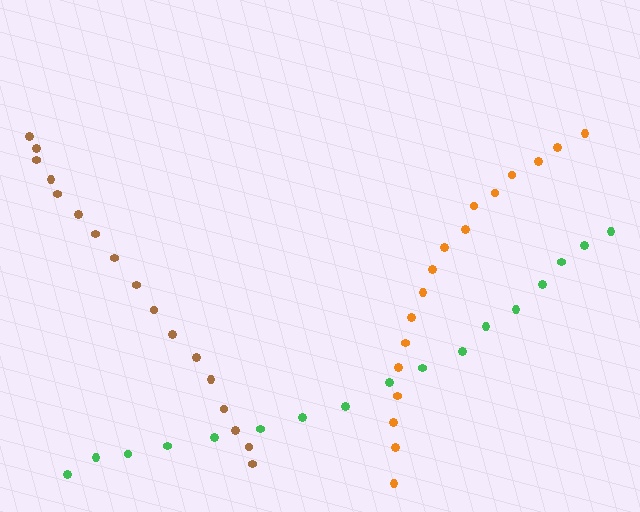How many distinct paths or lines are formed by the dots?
There are 3 distinct paths.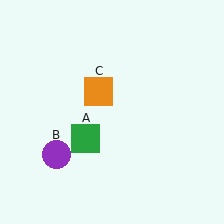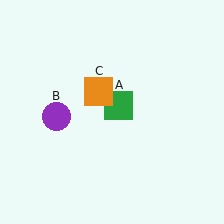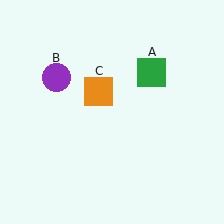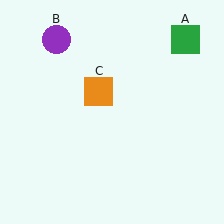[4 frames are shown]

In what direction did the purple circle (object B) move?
The purple circle (object B) moved up.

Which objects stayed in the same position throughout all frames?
Orange square (object C) remained stationary.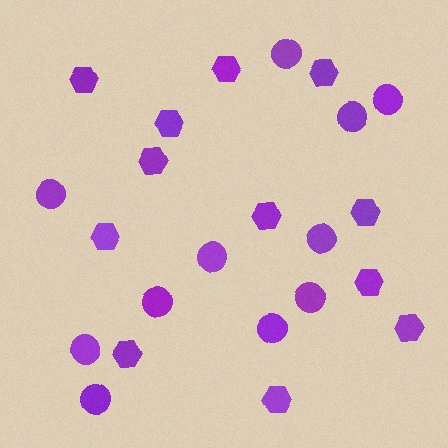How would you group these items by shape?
There are 2 groups: one group of hexagons (12) and one group of circles (11).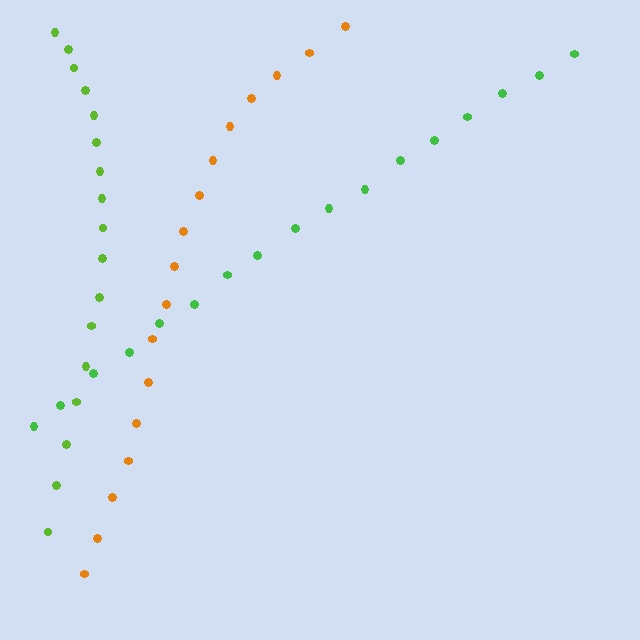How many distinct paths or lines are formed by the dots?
There are 3 distinct paths.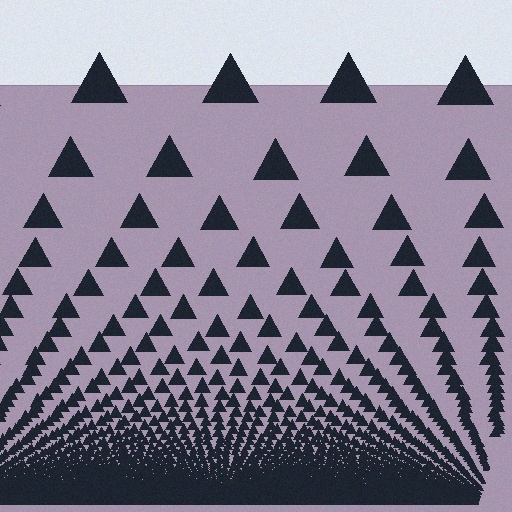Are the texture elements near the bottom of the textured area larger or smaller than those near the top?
Smaller. The gradient is inverted — elements near the bottom are smaller and denser.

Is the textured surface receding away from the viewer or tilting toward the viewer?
The surface appears to tilt toward the viewer. Texture elements get larger and sparser toward the top.